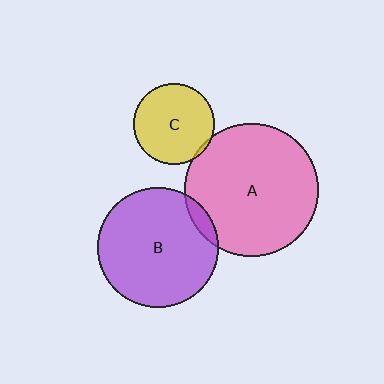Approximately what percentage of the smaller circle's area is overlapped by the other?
Approximately 5%.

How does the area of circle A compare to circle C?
Approximately 2.7 times.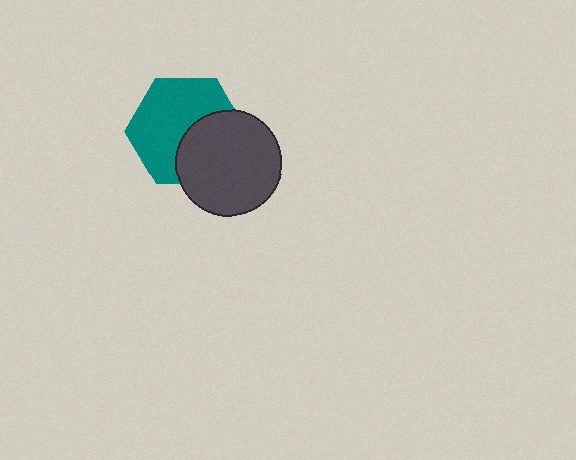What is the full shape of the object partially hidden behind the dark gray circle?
The partially hidden object is a teal hexagon.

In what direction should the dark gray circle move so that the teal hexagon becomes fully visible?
The dark gray circle should move toward the lower-right. That is the shortest direction to clear the overlap and leave the teal hexagon fully visible.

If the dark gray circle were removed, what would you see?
You would see the complete teal hexagon.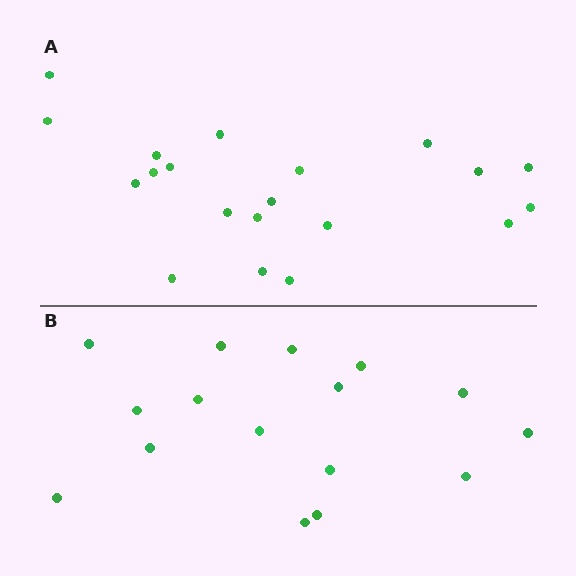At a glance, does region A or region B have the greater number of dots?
Region A (the top region) has more dots.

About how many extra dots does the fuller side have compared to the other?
Region A has about 4 more dots than region B.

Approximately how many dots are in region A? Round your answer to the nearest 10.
About 20 dots.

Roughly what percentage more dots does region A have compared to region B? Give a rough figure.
About 25% more.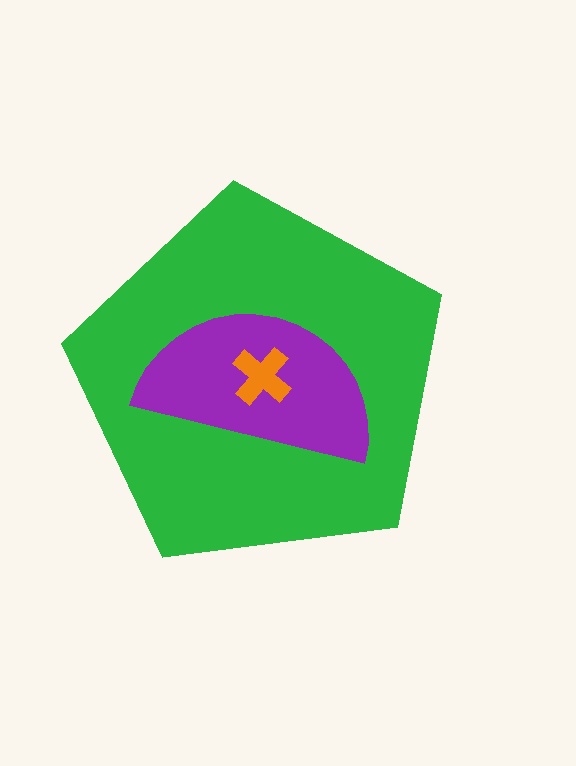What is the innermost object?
The orange cross.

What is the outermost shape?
The green pentagon.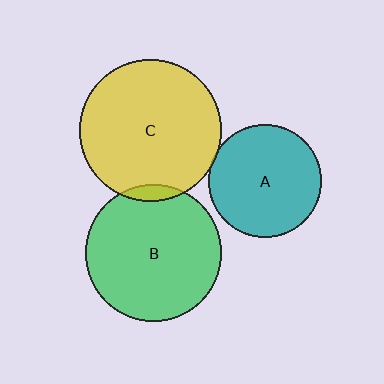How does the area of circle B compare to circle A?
Approximately 1.5 times.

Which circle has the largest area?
Circle C (yellow).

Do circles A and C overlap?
Yes.